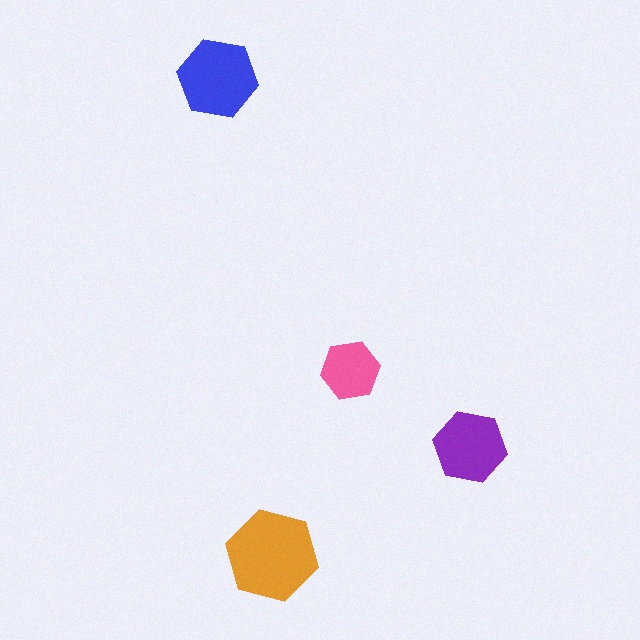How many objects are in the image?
There are 4 objects in the image.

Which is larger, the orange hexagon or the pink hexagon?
The orange one.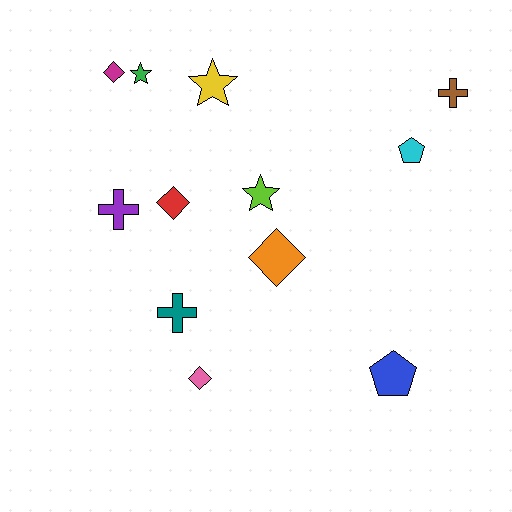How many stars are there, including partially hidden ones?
There are 3 stars.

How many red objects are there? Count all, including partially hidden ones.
There is 1 red object.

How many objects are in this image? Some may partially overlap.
There are 12 objects.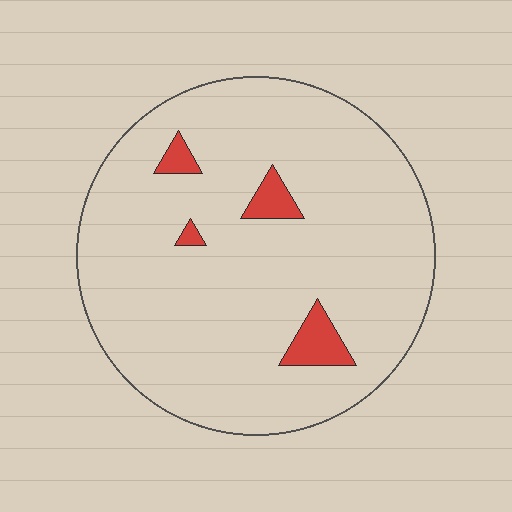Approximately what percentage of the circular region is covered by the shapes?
Approximately 5%.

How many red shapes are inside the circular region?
4.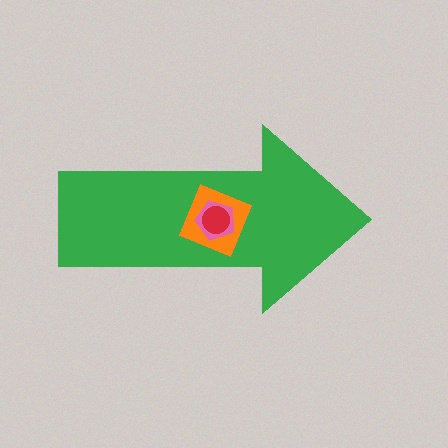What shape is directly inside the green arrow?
The orange square.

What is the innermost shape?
The red circle.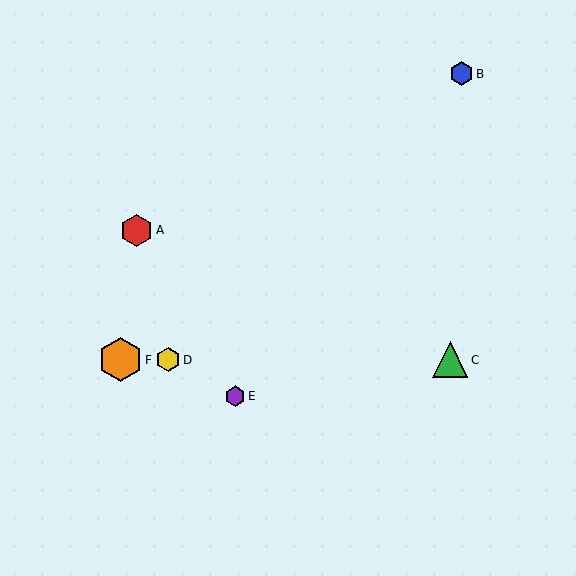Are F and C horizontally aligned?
Yes, both are at y≈360.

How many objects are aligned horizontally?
3 objects (C, D, F) are aligned horizontally.